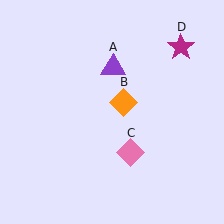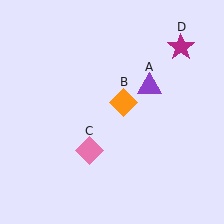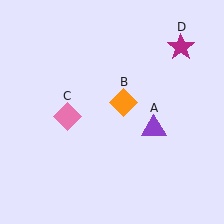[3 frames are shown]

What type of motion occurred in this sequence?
The purple triangle (object A), pink diamond (object C) rotated clockwise around the center of the scene.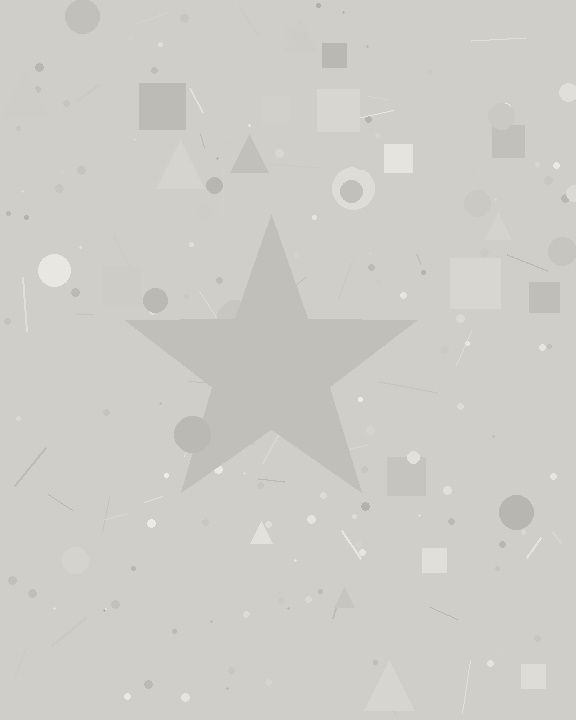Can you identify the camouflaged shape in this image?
The camouflaged shape is a star.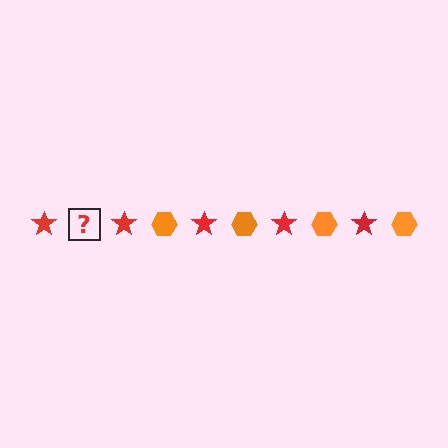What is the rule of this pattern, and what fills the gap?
The rule is that the pattern alternates between red star and orange hexagon. The gap should be filled with an orange hexagon.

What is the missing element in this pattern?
The missing element is an orange hexagon.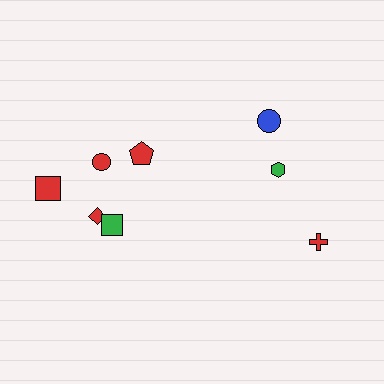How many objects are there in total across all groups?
There are 8 objects.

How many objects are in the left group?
There are 5 objects.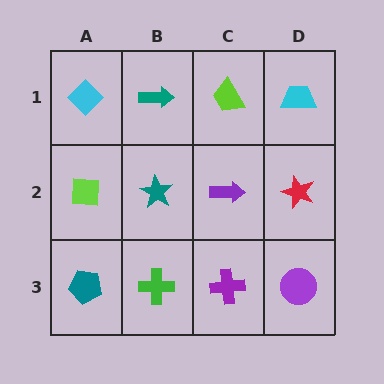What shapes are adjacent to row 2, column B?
A teal arrow (row 1, column B), a green cross (row 3, column B), a lime square (row 2, column A), a purple arrow (row 2, column C).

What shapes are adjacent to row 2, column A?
A cyan diamond (row 1, column A), a teal pentagon (row 3, column A), a teal star (row 2, column B).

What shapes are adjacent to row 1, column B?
A teal star (row 2, column B), a cyan diamond (row 1, column A), a lime trapezoid (row 1, column C).